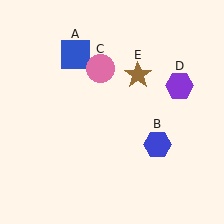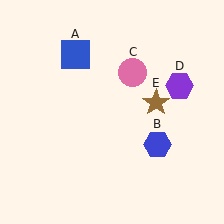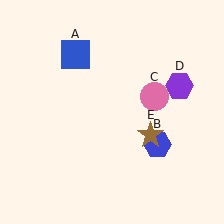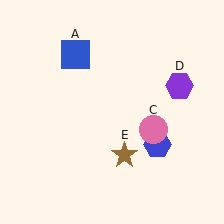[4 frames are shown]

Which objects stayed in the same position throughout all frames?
Blue square (object A) and blue hexagon (object B) and purple hexagon (object D) remained stationary.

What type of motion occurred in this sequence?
The pink circle (object C), brown star (object E) rotated clockwise around the center of the scene.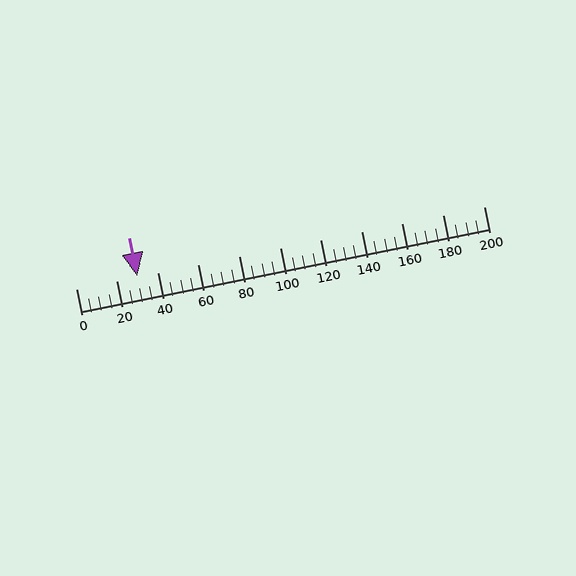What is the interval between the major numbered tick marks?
The major tick marks are spaced 20 units apart.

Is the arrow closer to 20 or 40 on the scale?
The arrow is closer to 40.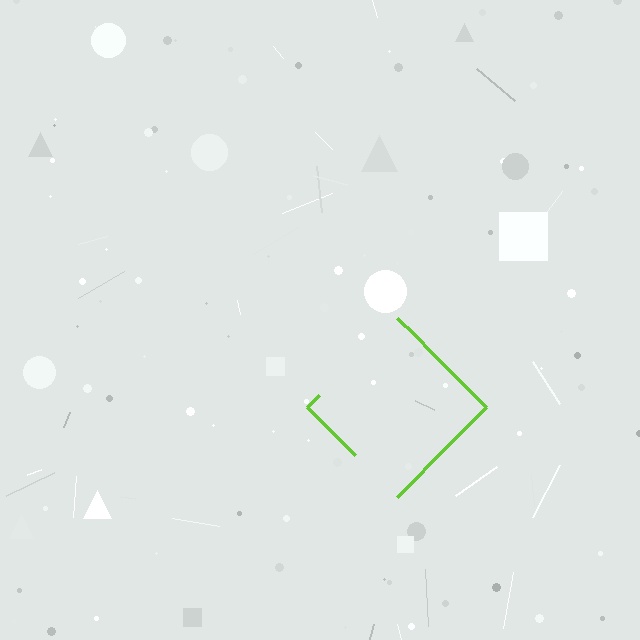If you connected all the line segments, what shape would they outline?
They would outline a diamond.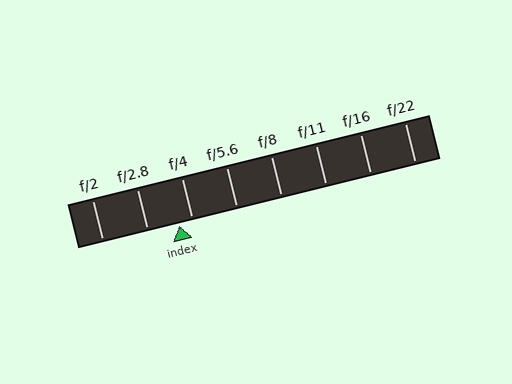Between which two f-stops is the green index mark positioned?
The index mark is between f/2.8 and f/4.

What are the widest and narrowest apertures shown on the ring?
The widest aperture shown is f/2 and the narrowest is f/22.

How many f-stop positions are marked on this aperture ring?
There are 8 f-stop positions marked.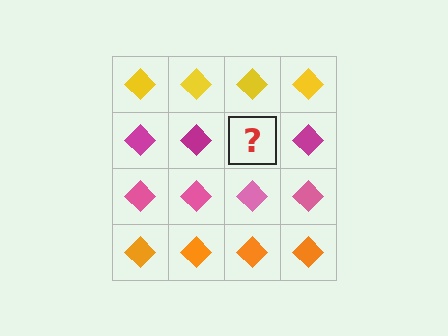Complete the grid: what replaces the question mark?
The question mark should be replaced with a magenta diamond.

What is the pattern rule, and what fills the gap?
The rule is that each row has a consistent color. The gap should be filled with a magenta diamond.